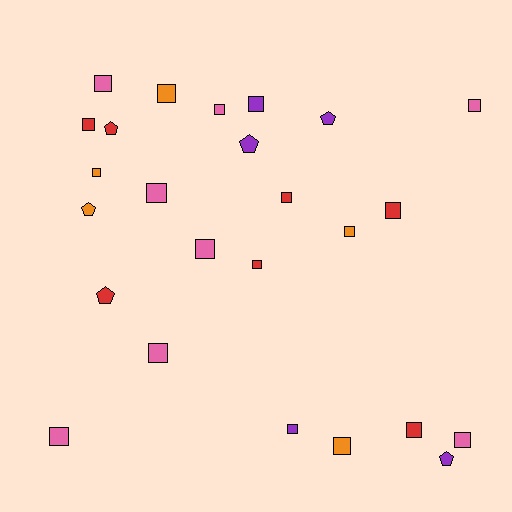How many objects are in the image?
There are 25 objects.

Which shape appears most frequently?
Square, with 19 objects.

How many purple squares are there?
There are 2 purple squares.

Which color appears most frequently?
Pink, with 8 objects.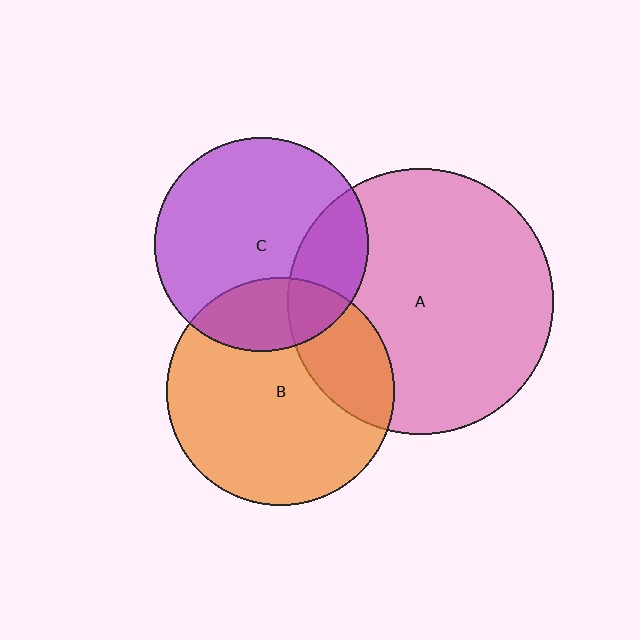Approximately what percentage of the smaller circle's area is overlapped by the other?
Approximately 25%.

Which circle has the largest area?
Circle A (pink).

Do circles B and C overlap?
Yes.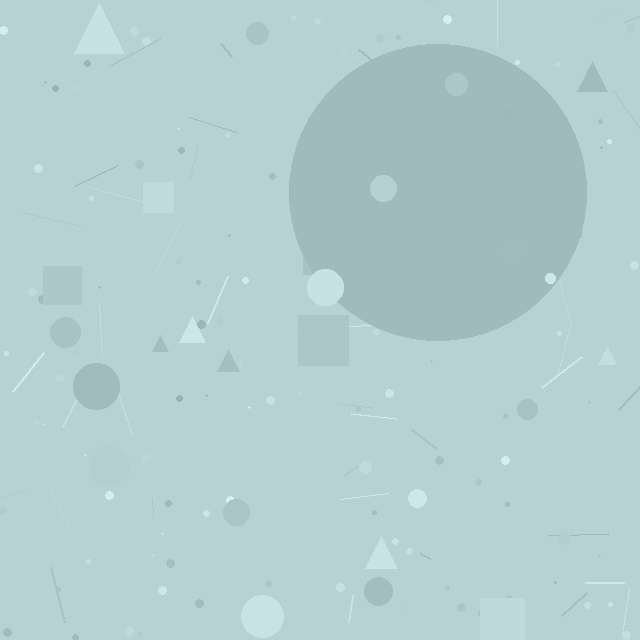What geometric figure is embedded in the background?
A circle is embedded in the background.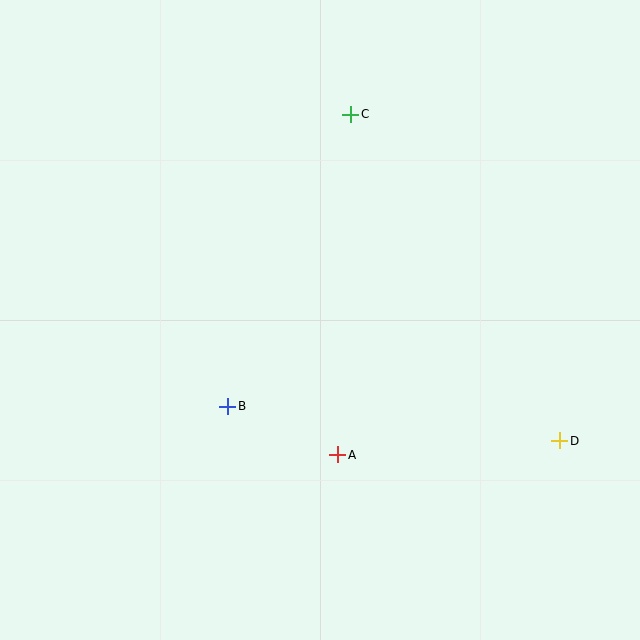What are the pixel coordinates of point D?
Point D is at (560, 441).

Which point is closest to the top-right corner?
Point C is closest to the top-right corner.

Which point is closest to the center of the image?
Point B at (228, 406) is closest to the center.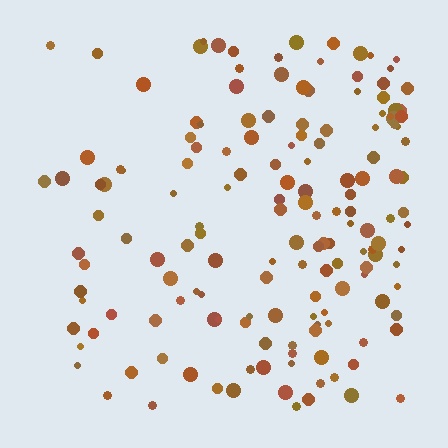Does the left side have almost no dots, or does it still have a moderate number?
Still a moderate number, just noticeably fewer than the right.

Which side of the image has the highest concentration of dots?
The right.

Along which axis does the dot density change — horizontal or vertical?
Horizontal.